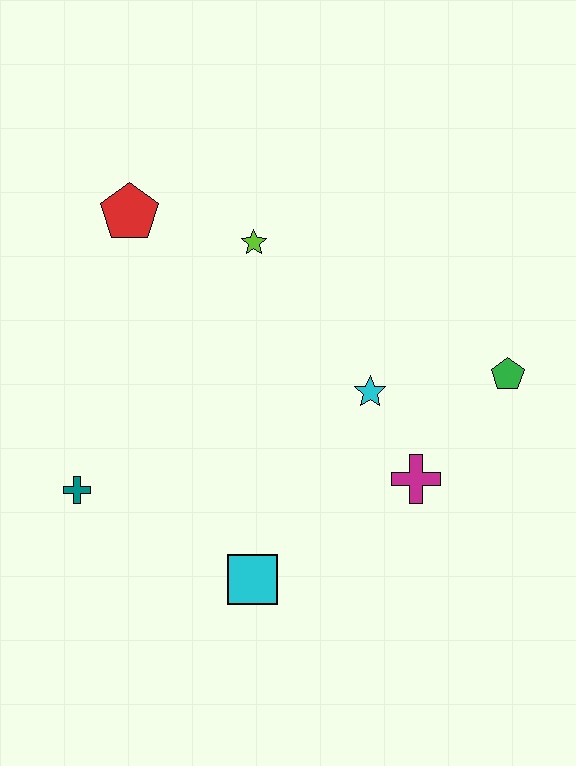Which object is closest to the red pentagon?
The lime star is closest to the red pentagon.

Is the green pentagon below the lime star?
Yes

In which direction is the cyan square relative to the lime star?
The cyan square is below the lime star.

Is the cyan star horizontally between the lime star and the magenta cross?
Yes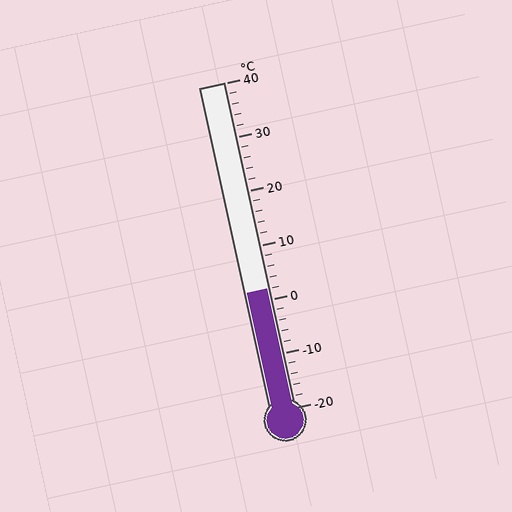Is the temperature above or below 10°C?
The temperature is below 10°C.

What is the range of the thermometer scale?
The thermometer scale ranges from -20°C to 40°C.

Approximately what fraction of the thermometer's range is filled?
The thermometer is filled to approximately 35% of its range.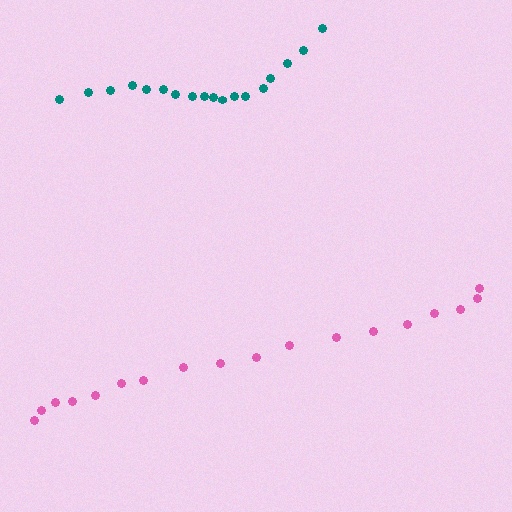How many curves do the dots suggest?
There are 2 distinct paths.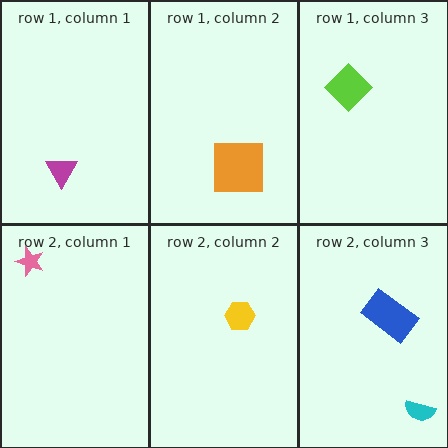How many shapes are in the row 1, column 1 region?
1.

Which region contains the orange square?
The row 1, column 2 region.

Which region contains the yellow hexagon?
The row 2, column 2 region.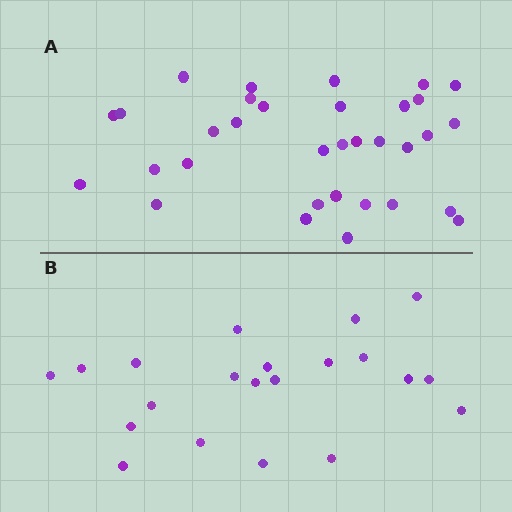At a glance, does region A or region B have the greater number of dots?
Region A (the top region) has more dots.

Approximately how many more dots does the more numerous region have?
Region A has roughly 12 or so more dots than region B.